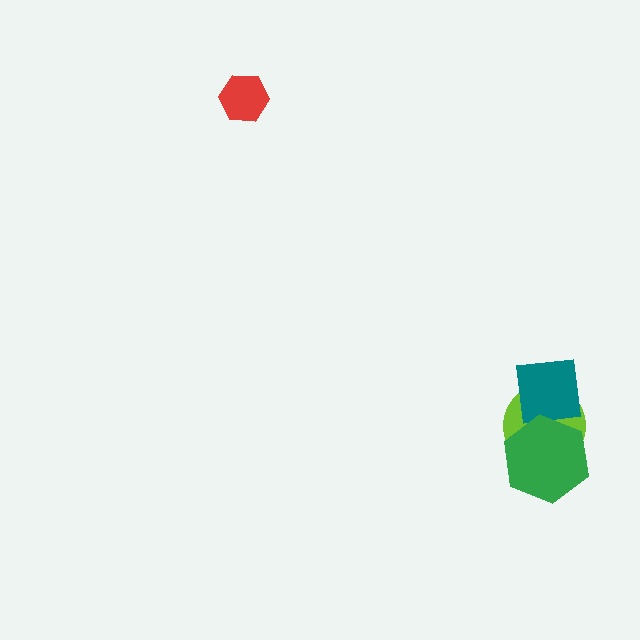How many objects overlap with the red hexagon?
0 objects overlap with the red hexagon.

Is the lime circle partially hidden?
Yes, it is partially covered by another shape.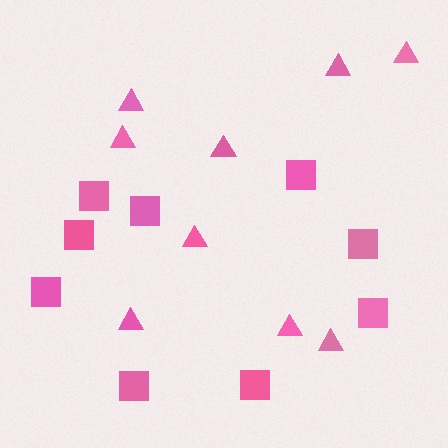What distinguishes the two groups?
There are 2 groups: one group of triangles (9) and one group of squares (9).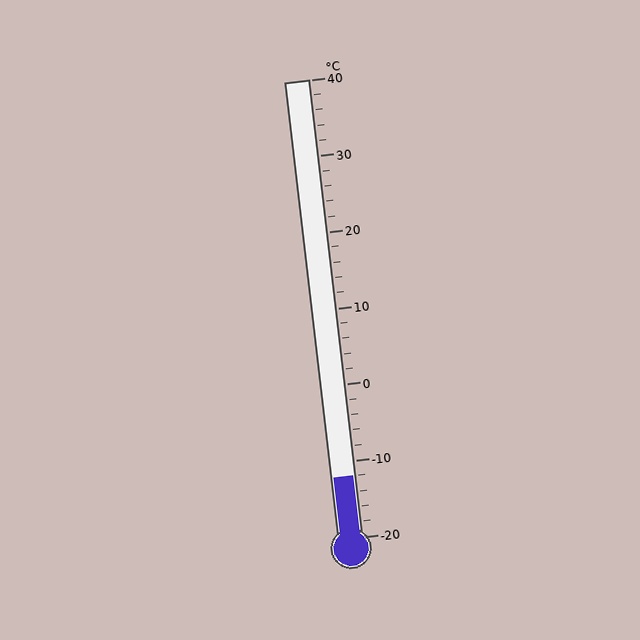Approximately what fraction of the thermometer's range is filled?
The thermometer is filled to approximately 15% of its range.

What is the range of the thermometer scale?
The thermometer scale ranges from -20°C to 40°C.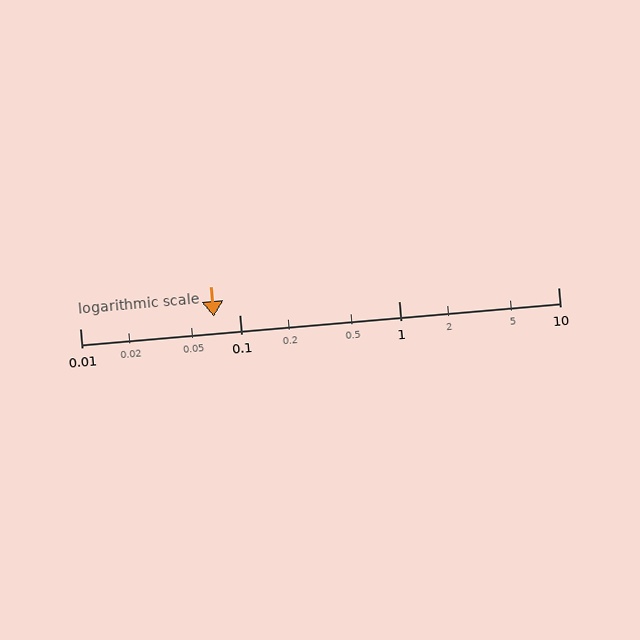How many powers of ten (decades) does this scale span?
The scale spans 3 decades, from 0.01 to 10.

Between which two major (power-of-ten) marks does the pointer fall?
The pointer is between 0.01 and 0.1.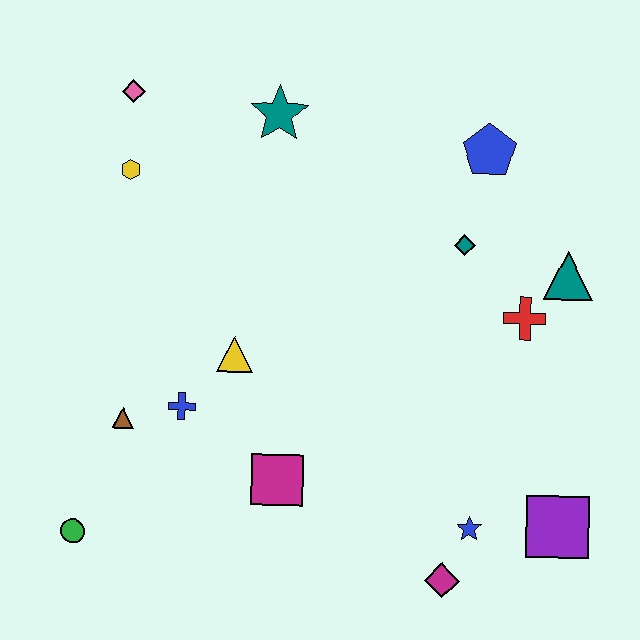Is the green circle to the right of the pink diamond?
No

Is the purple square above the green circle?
Yes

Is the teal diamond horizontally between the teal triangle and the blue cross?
Yes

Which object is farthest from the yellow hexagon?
The purple square is farthest from the yellow hexagon.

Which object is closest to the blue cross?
The brown triangle is closest to the blue cross.